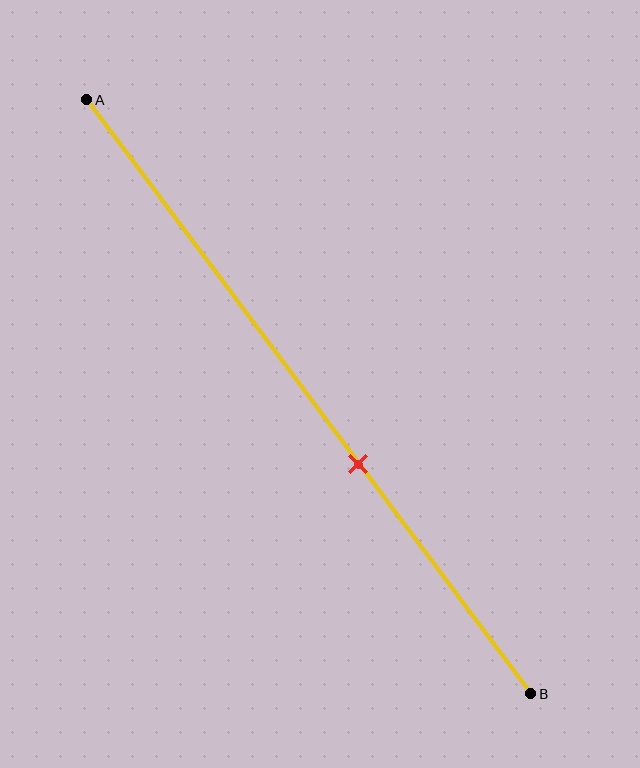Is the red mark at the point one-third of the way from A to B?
No, the mark is at about 60% from A, not at the 33% one-third point.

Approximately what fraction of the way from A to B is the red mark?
The red mark is approximately 60% of the way from A to B.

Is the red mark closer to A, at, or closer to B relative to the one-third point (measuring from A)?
The red mark is closer to point B than the one-third point of segment AB.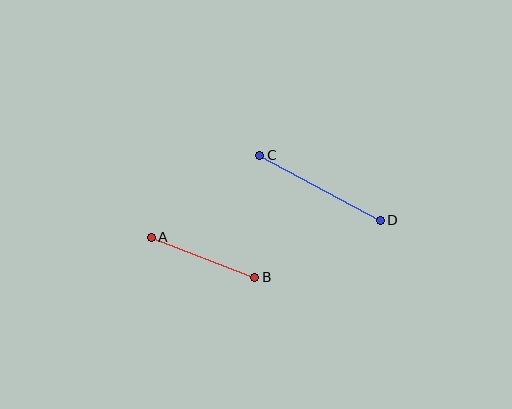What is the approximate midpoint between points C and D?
The midpoint is at approximately (320, 188) pixels.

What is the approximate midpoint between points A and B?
The midpoint is at approximately (203, 257) pixels.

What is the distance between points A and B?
The distance is approximately 111 pixels.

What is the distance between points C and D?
The distance is approximately 137 pixels.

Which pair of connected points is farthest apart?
Points C and D are farthest apart.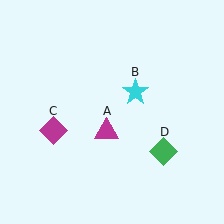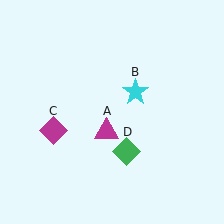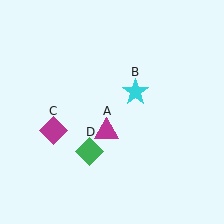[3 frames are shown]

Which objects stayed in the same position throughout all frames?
Magenta triangle (object A) and cyan star (object B) and magenta diamond (object C) remained stationary.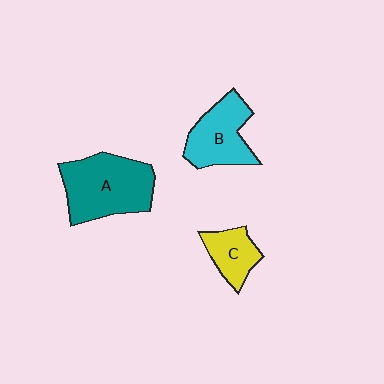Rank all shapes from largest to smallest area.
From largest to smallest: A (teal), B (cyan), C (yellow).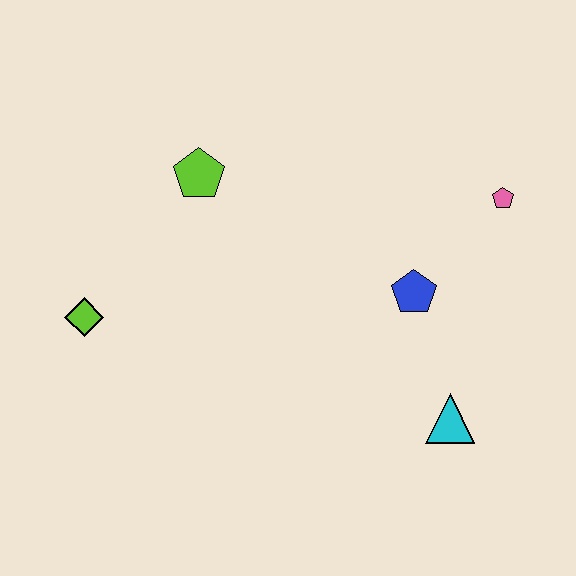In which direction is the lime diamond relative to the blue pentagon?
The lime diamond is to the left of the blue pentagon.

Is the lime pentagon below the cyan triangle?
No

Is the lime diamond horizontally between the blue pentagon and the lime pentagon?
No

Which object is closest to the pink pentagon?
The blue pentagon is closest to the pink pentagon.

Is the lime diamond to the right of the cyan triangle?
No